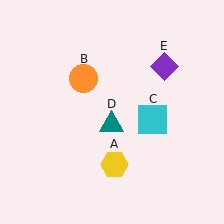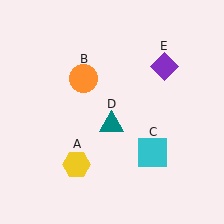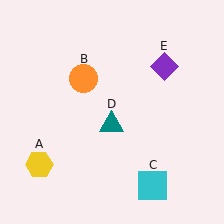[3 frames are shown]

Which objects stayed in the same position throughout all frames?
Orange circle (object B) and teal triangle (object D) and purple diamond (object E) remained stationary.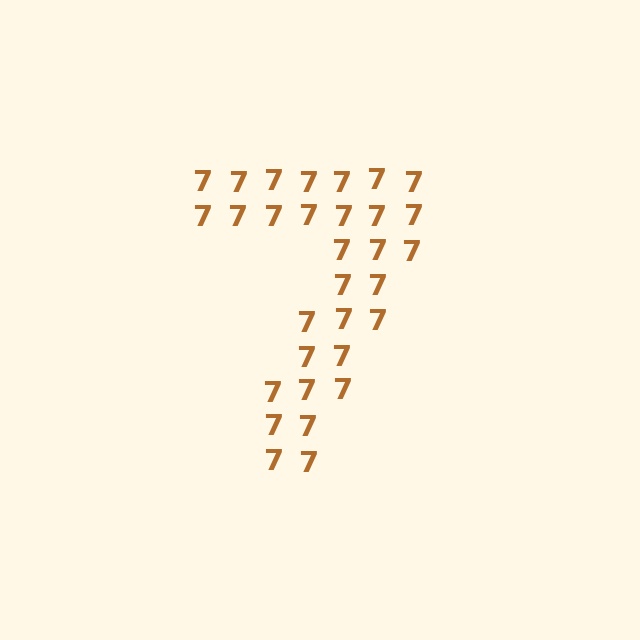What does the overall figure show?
The overall figure shows the digit 7.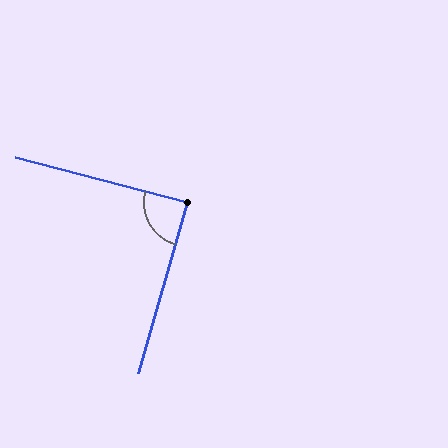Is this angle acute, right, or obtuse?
It is approximately a right angle.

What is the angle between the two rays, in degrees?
Approximately 89 degrees.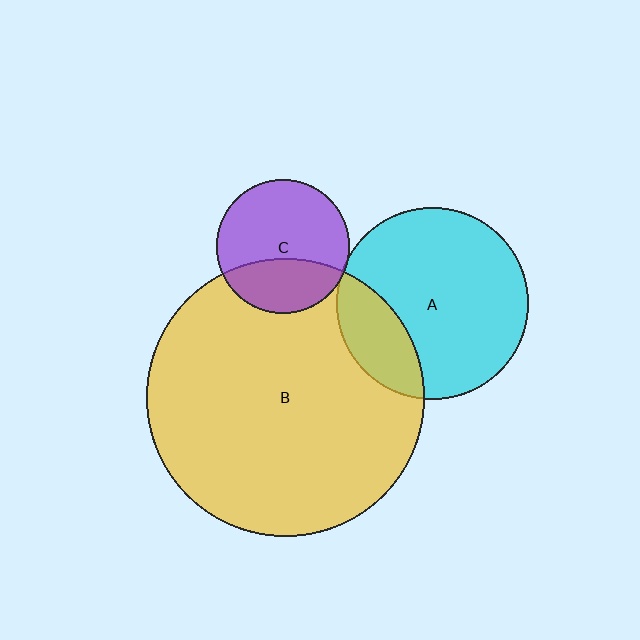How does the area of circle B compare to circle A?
Approximately 2.1 times.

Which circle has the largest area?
Circle B (yellow).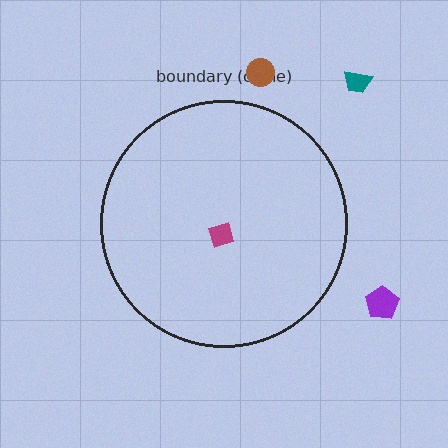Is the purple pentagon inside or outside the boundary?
Outside.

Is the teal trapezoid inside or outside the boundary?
Outside.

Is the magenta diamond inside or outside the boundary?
Inside.